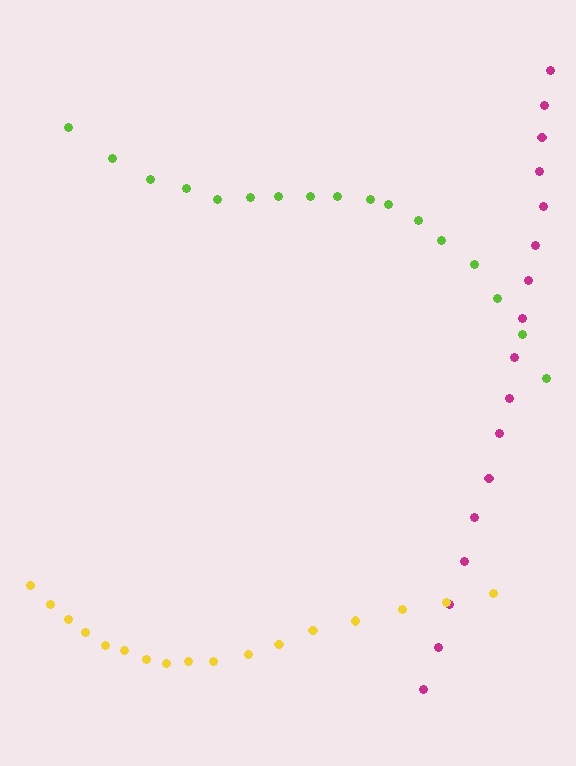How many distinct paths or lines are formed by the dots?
There are 3 distinct paths.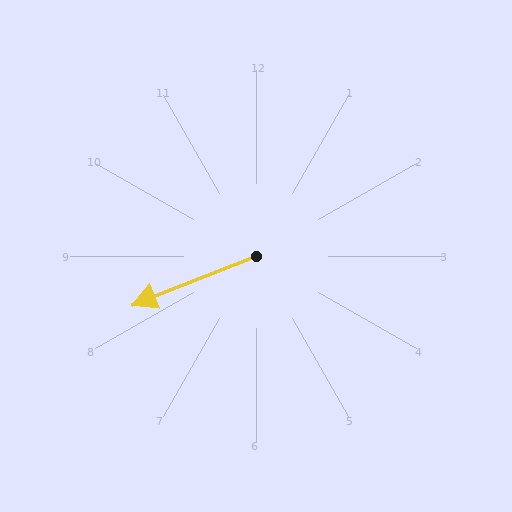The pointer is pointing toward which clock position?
Roughly 8 o'clock.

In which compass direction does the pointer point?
West.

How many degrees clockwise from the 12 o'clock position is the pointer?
Approximately 248 degrees.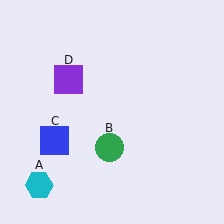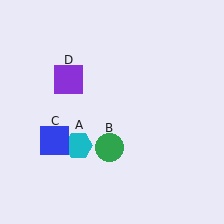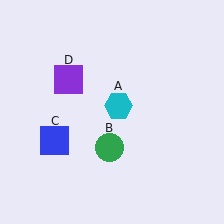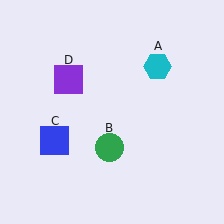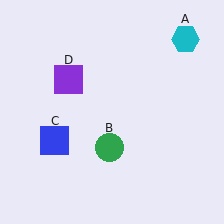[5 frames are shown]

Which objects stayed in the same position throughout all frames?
Green circle (object B) and blue square (object C) and purple square (object D) remained stationary.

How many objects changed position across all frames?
1 object changed position: cyan hexagon (object A).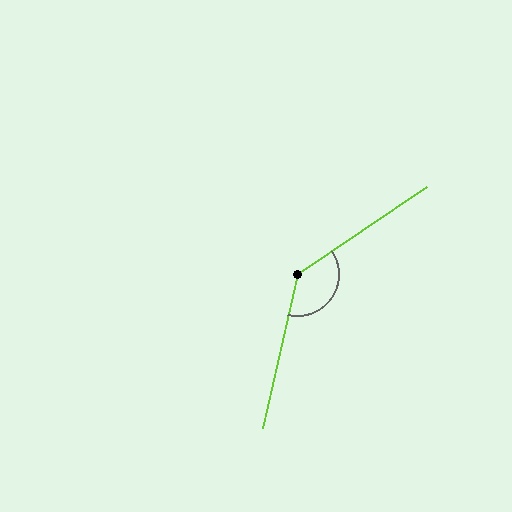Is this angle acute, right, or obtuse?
It is obtuse.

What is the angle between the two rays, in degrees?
Approximately 137 degrees.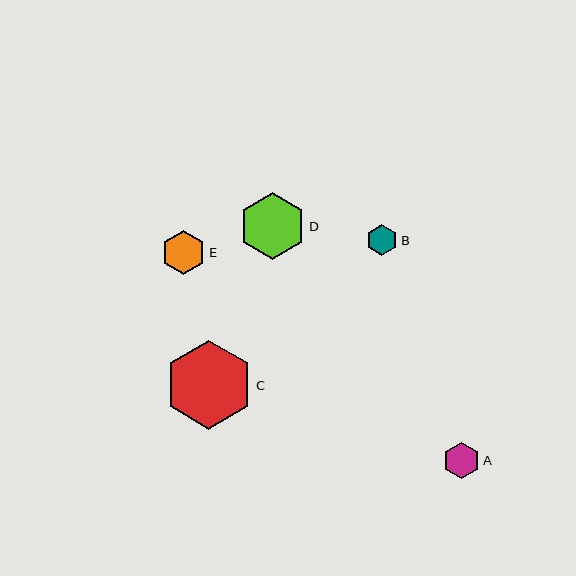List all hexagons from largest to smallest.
From largest to smallest: C, D, E, A, B.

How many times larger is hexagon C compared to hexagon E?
Hexagon C is approximately 2.0 times the size of hexagon E.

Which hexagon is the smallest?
Hexagon B is the smallest with a size of approximately 32 pixels.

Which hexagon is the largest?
Hexagon C is the largest with a size of approximately 89 pixels.